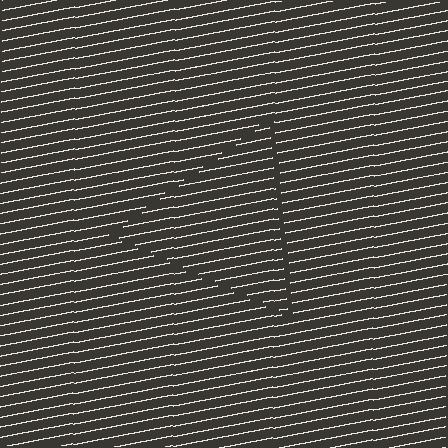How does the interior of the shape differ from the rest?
The interior of the shape contains the same grating, shifted by half a period — the contour is defined by the phase discontinuity where line-ends from the inner and outer gratings abut.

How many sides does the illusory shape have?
3 sides — the line-ends trace a triangle.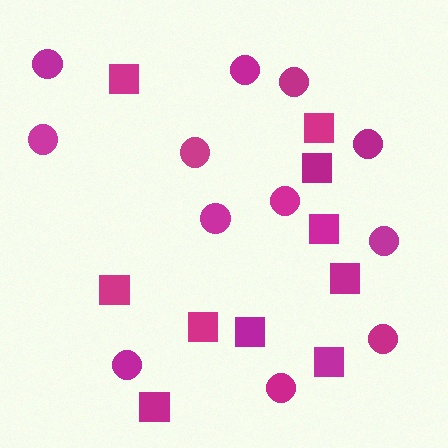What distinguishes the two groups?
There are 2 groups: one group of squares (10) and one group of circles (12).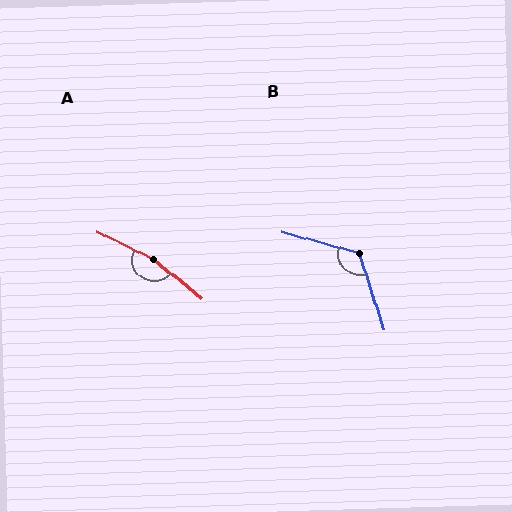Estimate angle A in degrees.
Approximately 167 degrees.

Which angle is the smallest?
B, at approximately 124 degrees.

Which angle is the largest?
A, at approximately 167 degrees.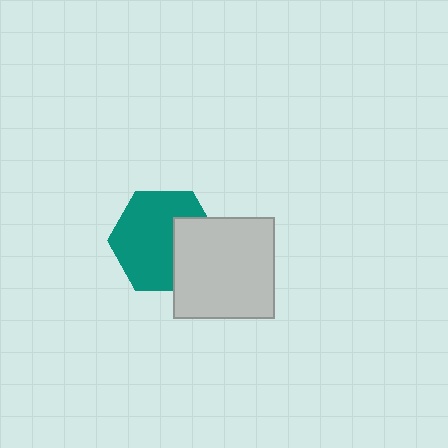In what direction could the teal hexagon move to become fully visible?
The teal hexagon could move left. That would shift it out from behind the light gray square entirely.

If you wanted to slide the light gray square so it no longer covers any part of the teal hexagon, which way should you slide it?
Slide it right — that is the most direct way to separate the two shapes.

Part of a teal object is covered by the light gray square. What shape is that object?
It is a hexagon.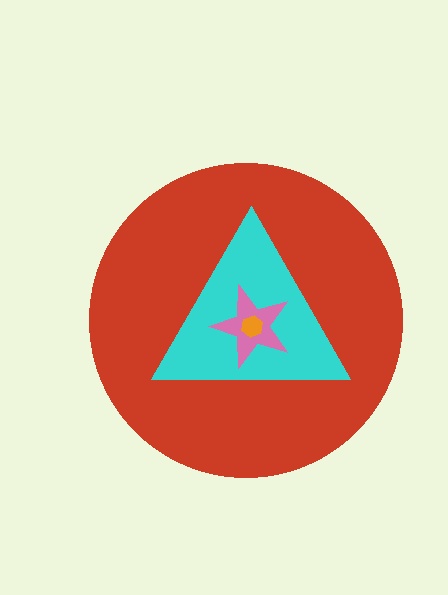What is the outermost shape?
The red circle.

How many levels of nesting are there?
4.